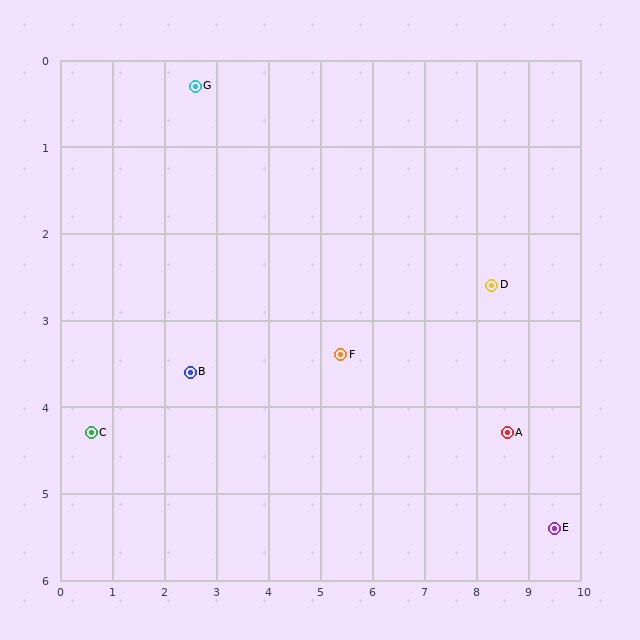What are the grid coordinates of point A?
Point A is at approximately (8.6, 4.3).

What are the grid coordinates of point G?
Point G is at approximately (2.6, 0.3).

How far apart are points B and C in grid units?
Points B and C are about 2.0 grid units apart.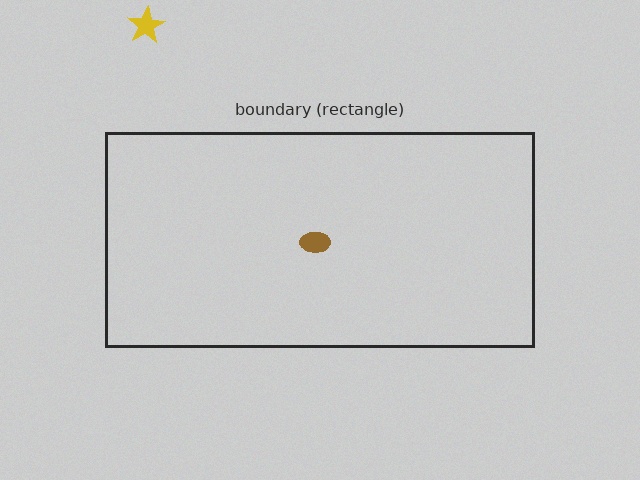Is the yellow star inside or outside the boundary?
Outside.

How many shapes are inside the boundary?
1 inside, 1 outside.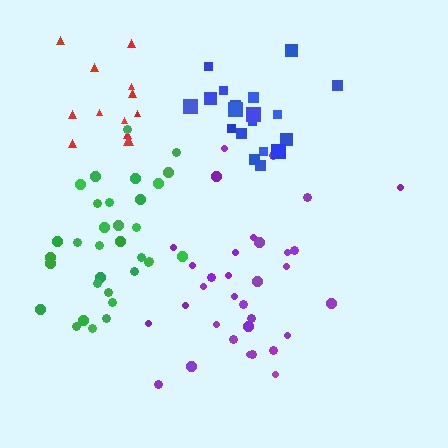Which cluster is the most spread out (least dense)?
Red.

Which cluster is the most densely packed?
Purple.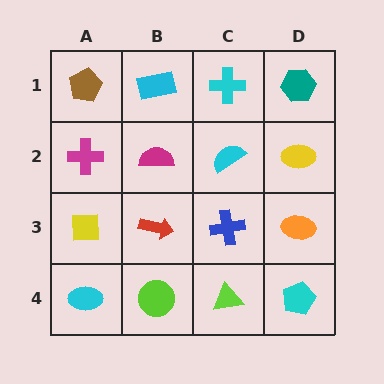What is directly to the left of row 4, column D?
A lime triangle.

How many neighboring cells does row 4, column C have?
3.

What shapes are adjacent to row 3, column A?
A magenta cross (row 2, column A), a cyan ellipse (row 4, column A), a red arrow (row 3, column B).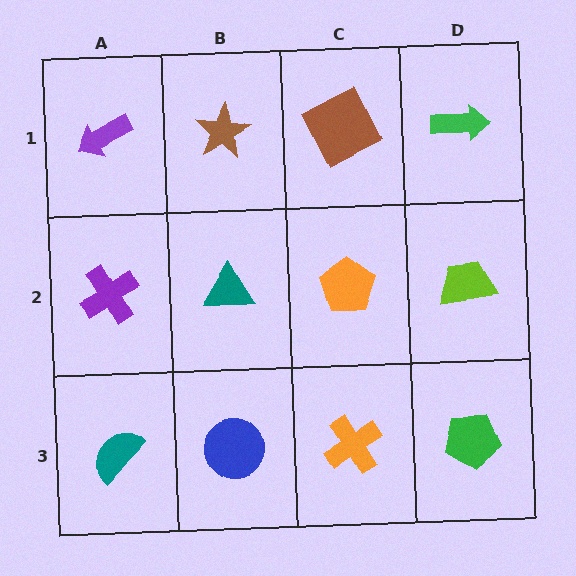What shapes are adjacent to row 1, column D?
A lime trapezoid (row 2, column D), a brown square (row 1, column C).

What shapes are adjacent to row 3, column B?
A teal triangle (row 2, column B), a teal semicircle (row 3, column A), an orange cross (row 3, column C).